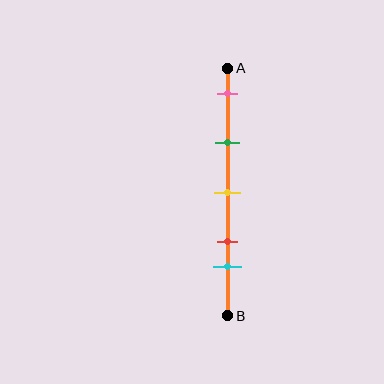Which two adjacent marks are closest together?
The red and cyan marks are the closest adjacent pair.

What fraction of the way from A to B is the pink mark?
The pink mark is approximately 10% (0.1) of the way from A to B.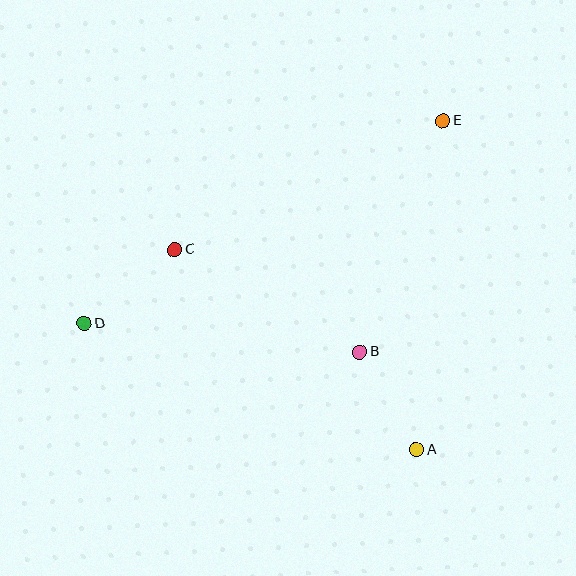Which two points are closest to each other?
Points A and B are closest to each other.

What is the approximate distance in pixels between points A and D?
The distance between A and D is approximately 356 pixels.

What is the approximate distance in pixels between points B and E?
The distance between B and E is approximately 246 pixels.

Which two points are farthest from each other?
Points D and E are farthest from each other.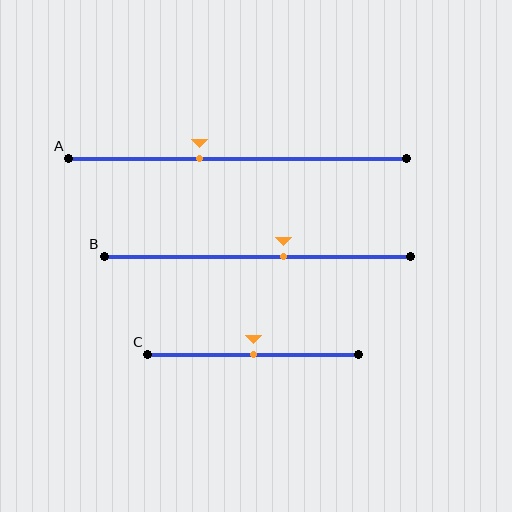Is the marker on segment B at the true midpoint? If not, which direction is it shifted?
No, the marker on segment B is shifted to the right by about 8% of the segment length.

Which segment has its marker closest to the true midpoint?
Segment C has its marker closest to the true midpoint.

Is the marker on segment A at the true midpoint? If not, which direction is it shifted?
No, the marker on segment A is shifted to the left by about 11% of the segment length.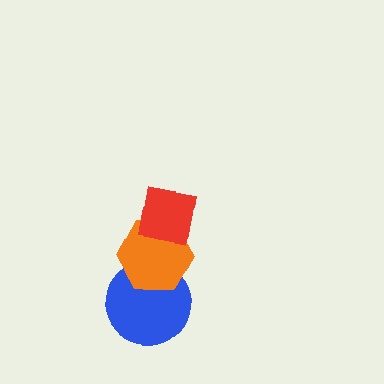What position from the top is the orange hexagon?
The orange hexagon is 2nd from the top.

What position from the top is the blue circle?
The blue circle is 3rd from the top.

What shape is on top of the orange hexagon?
The red square is on top of the orange hexagon.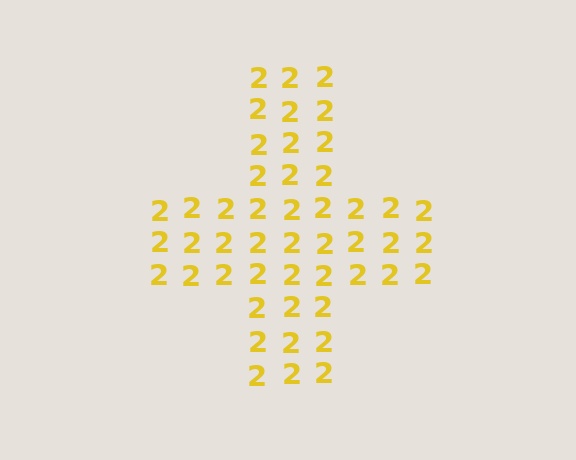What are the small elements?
The small elements are digit 2's.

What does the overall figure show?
The overall figure shows a cross.